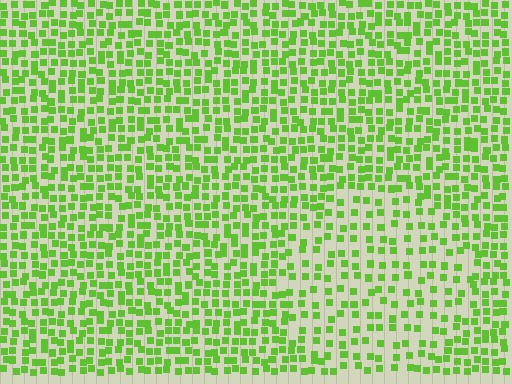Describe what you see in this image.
The image contains small lime elements arranged at two different densities. A circle-shaped region is visible where the elements are less densely packed than the surrounding area.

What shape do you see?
I see a circle.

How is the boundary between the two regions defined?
The boundary is defined by a change in element density (approximately 1.8x ratio). All elements are the same color, size, and shape.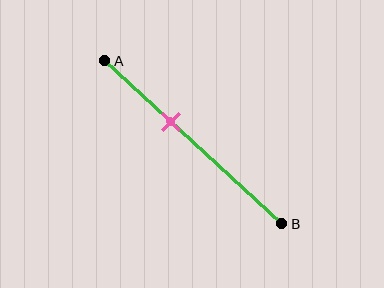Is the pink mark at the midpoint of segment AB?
No, the mark is at about 35% from A, not at the 50% midpoint.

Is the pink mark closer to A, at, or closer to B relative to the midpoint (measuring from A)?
The pink mark is closer to point A than the midpoint of segment AB.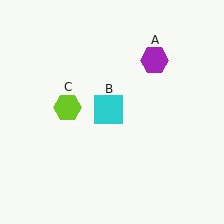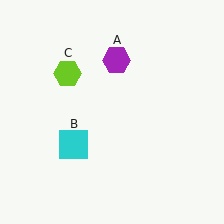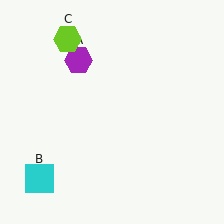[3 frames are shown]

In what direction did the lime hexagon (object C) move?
The lime hexagon (object C) moved up.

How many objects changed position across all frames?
3 objects changed position: purple hexagon (object A), cyan square (object B), lime hexagon (object C).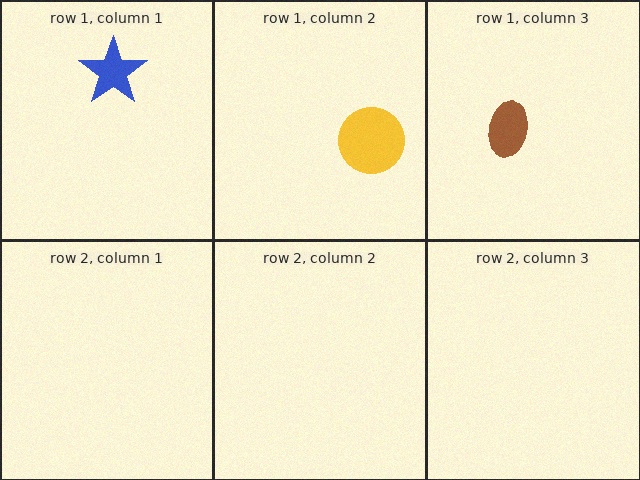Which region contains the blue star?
The row 1, column 1 region.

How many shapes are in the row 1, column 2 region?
1.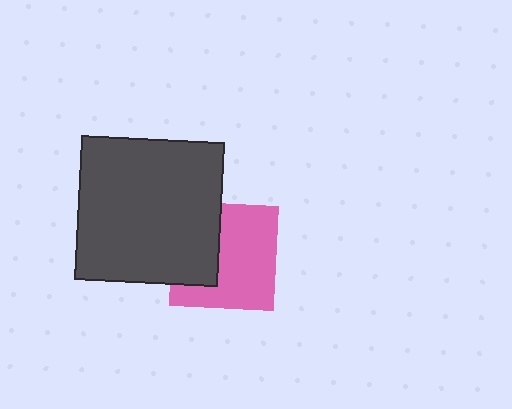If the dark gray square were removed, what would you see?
You would see the complete pink square.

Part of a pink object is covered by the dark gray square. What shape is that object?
It is a square.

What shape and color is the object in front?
The object in front is a dark gray square.